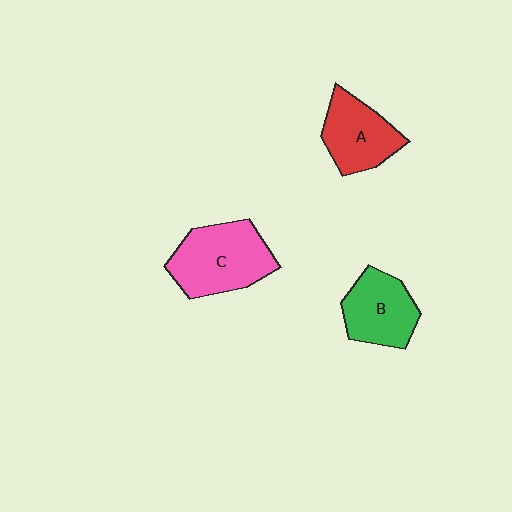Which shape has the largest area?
Shape C (pink).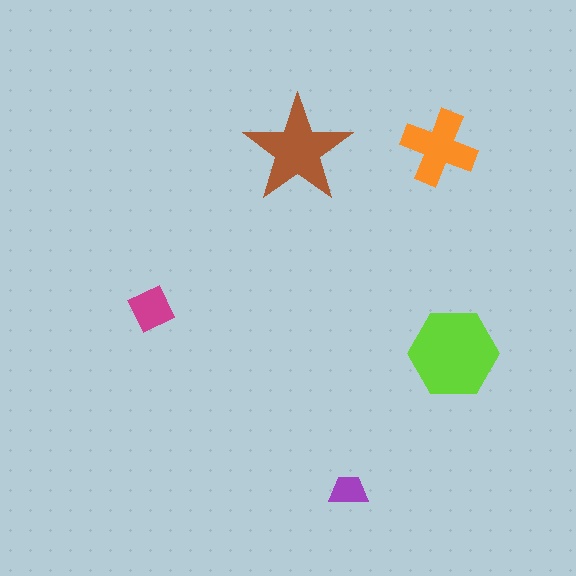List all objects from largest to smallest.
The lime hexagon, the brown star, the orange cross, the magenta diamond, the purple trapezoid.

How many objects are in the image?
There are 5 objects in the image.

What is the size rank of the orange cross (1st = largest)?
3rd.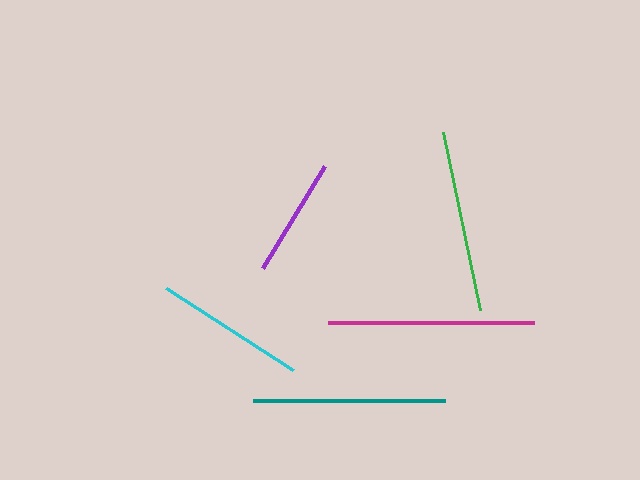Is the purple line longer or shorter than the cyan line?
The cyan line is longer than the purple line.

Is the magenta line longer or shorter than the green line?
The magenta line is longer than the green line.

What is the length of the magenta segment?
The magenta segment is approximately 206 pixels long.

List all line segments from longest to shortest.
From longest to shortest: magenta, teal, green, cyan, purple.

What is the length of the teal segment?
The teal segment is approximately 192 pixels long.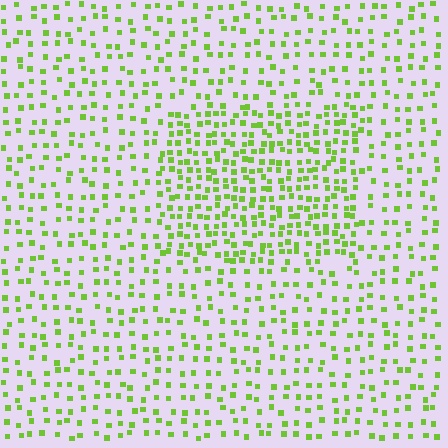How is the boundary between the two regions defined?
The boundary is defined by a change in element density (approximately 1.9x ratio). All elements are the same color, size, and shape.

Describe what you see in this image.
The image contains small lime elements arranged at two different densities. A rectangle-shaped region is visible where the elements are more densely packed than the surrounding area.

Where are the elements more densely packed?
The elements are more densely packed inside the rectangle boundary.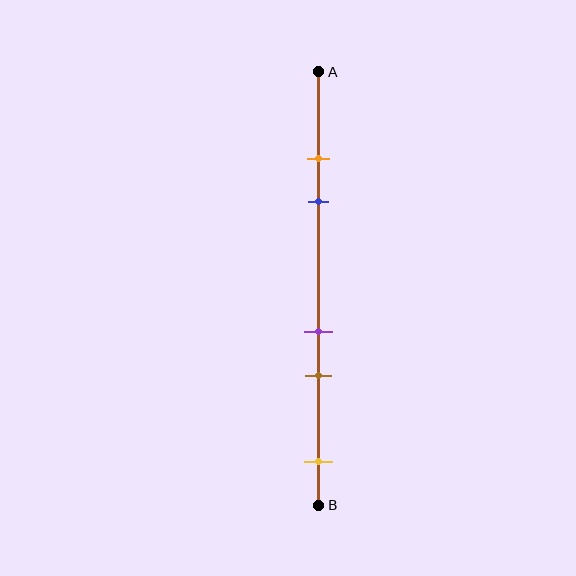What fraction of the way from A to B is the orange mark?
The orange mark is approximately 20% (0.2) of the way from A to B.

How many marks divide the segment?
There are 5 marks dividing the segment.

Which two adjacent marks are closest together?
The orange and blue marks are the closest adjacent pair.